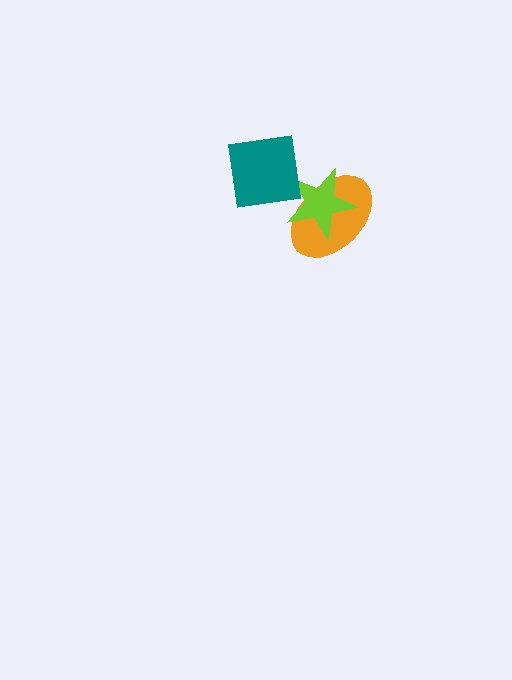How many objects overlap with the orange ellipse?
1 object overlaps with the orange ellipse.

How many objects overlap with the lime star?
1 object overlaps with the lime star.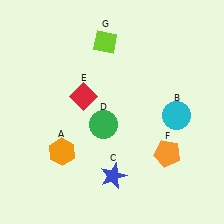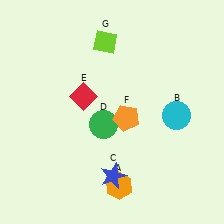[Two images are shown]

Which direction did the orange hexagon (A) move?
The orange hexagon (A) moved right.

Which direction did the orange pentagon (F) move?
The orange pentagon (F) moved left.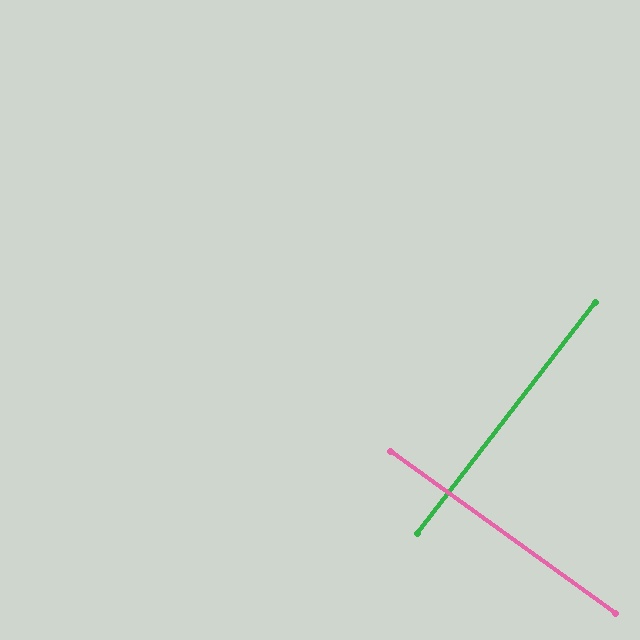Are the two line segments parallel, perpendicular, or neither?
Perpendicular — they meet at approximately 88°.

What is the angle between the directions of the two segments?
Approximately 88 degrees.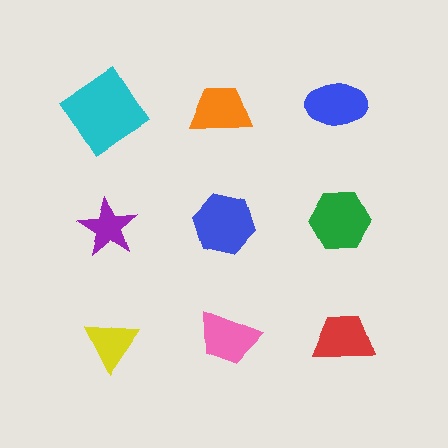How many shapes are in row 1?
3 shapes.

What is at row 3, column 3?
A red trapezoid.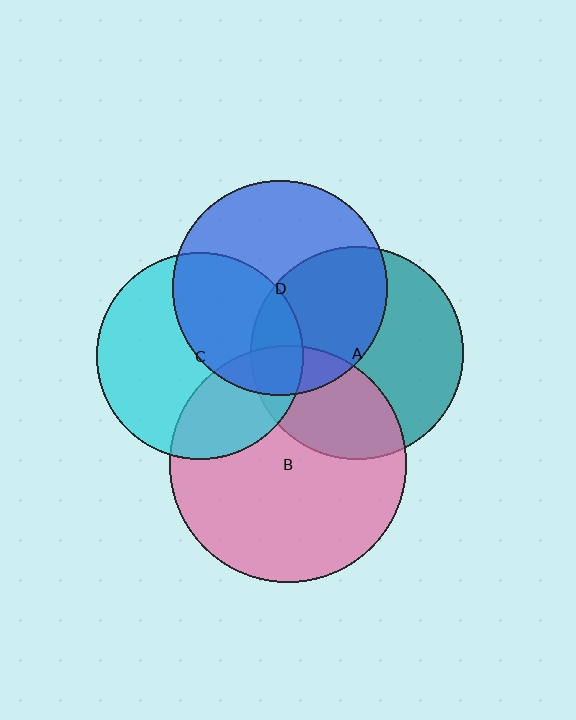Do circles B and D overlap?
Yes.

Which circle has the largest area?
Circle B (pink).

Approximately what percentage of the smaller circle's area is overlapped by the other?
Approximately 15%.